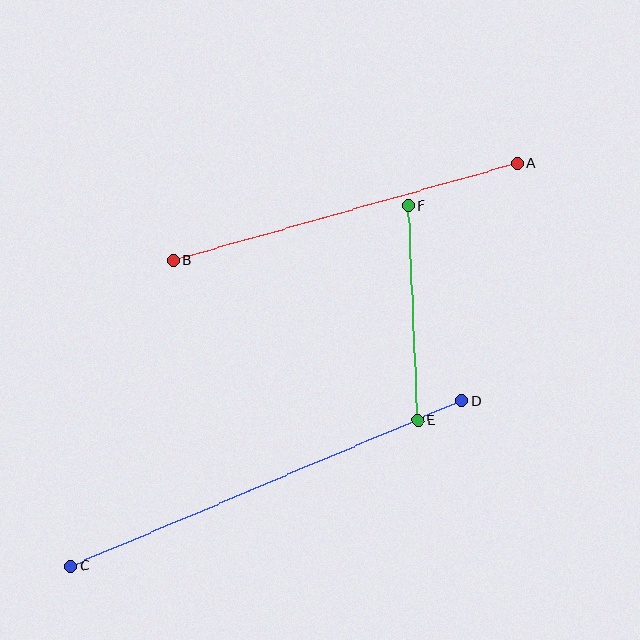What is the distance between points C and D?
The distance is approximately 425 pixels.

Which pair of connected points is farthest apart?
Points C and D are farthest apart.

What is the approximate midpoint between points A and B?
The midpoint is at approximately (345, 212) pixels.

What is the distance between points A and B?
The distance is approximately 357 pixels.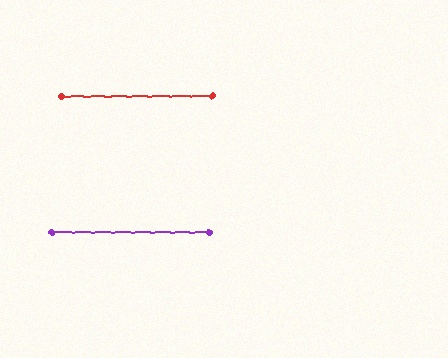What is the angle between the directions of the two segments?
Approximately 0 degrees.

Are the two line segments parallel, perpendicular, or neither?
Parallel — their directions differ by only 0.3°.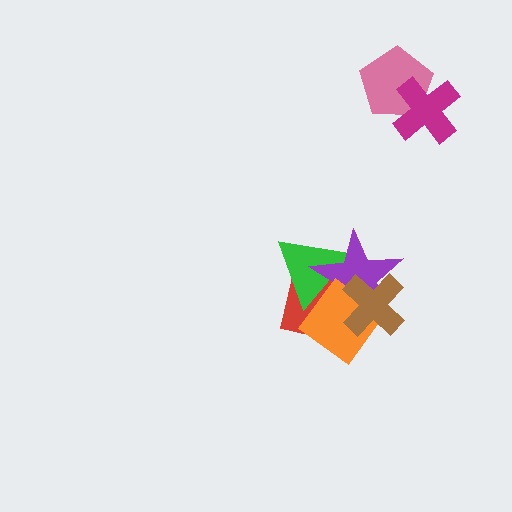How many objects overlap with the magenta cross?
1 object overlaps with the magenta cross.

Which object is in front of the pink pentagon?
The magenta cross is in front of the pink pentagon.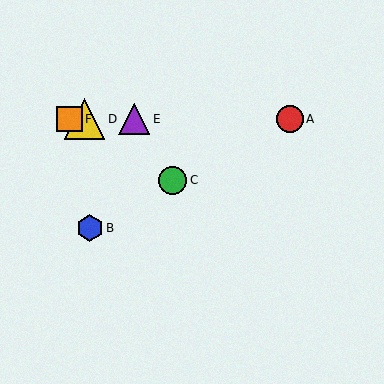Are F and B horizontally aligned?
No, F is at y≈119 and B is at y≈228.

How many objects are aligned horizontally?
4 objects (A, D, E, F) are aligned horizontally.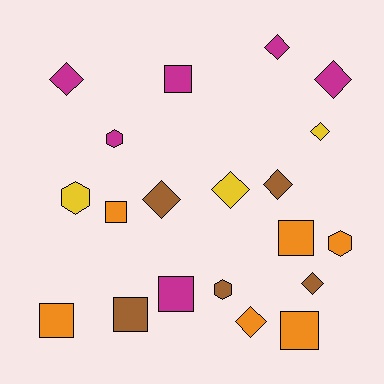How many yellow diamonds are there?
There are 2 yellow diamonds.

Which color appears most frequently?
Orange, with 6 objects.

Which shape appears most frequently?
Diamond, with 9 objects.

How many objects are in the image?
There are 20 objects.